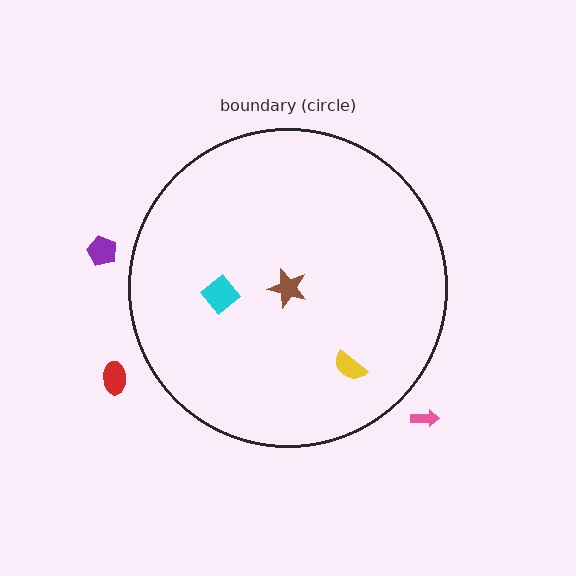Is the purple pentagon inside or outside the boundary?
Outside.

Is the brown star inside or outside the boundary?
Inside.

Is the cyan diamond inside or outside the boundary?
Inside.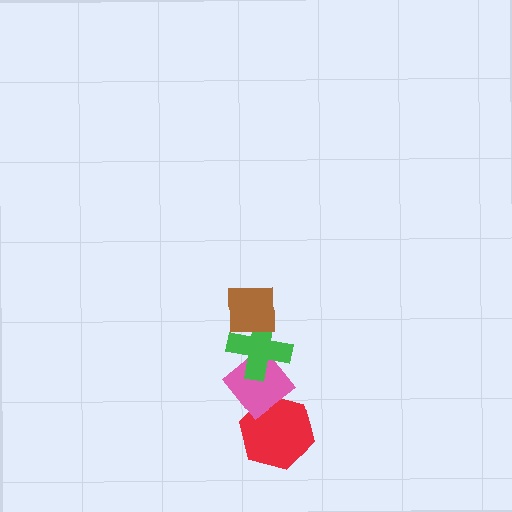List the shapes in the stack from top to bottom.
From top to bottom: the brown square, the green cross, the pink diamond, the red hexagon.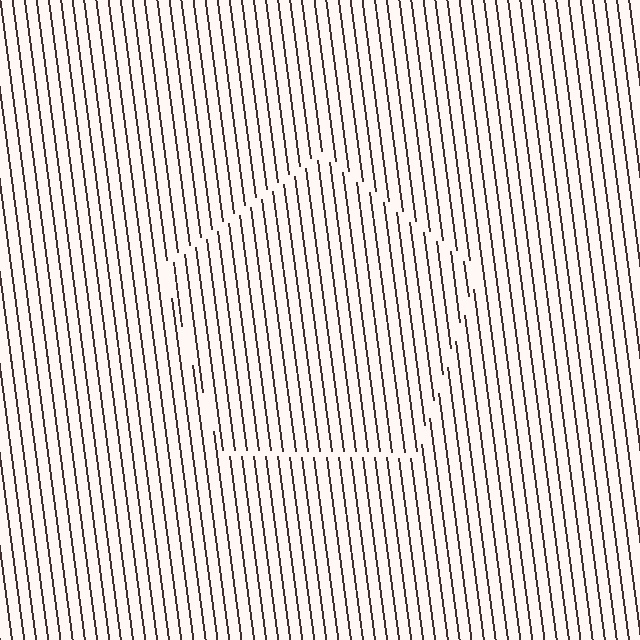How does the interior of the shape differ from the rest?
The interior of the shape contains the same grating, shifted by half a period — the contour is defined by the phase discontinuity where line-ends from the inner and outer gratings abut.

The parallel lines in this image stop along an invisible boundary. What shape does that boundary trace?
An illusory pentagon. The interior of the shape contains the same grating, shifted by half a period — the contour is defined by the phase discontinuity where line-ends from the inner and outer gratings abut.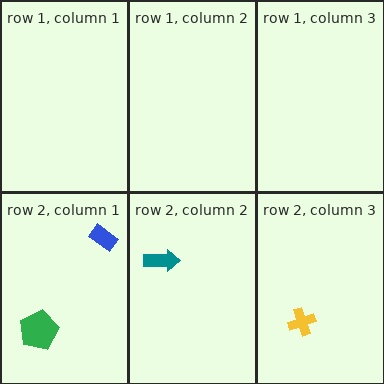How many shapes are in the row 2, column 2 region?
1.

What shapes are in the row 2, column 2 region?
The teal arrow.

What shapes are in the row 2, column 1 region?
The blue rectangle, the green pentagon.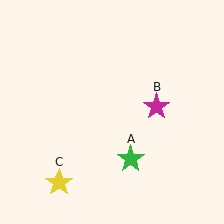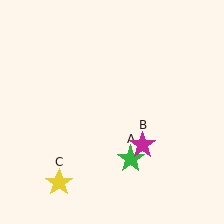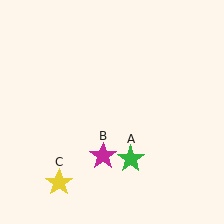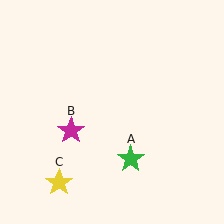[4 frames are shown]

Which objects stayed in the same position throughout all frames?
Green star (object A) and yellow star (object C) remained stationary.